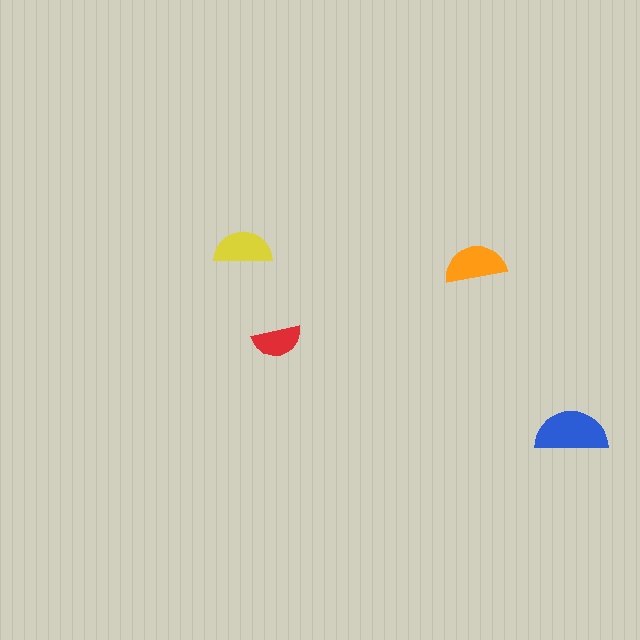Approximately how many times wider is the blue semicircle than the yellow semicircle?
About 1.5 times wider.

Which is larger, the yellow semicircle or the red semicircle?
The yellow one.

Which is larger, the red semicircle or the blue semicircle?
The blue one.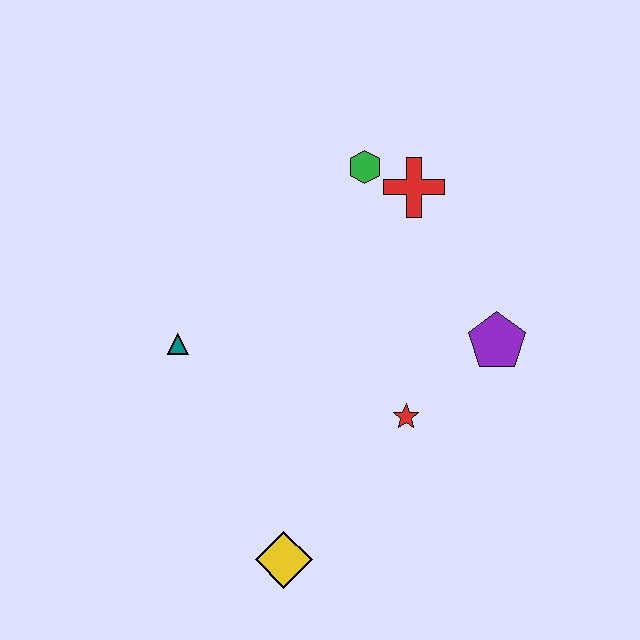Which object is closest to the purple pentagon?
The red star is closest to the purple pentagon.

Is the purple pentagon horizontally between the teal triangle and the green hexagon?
No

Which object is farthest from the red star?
The green hexagon is farthest from the red star.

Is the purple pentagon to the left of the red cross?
No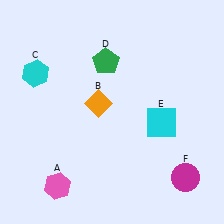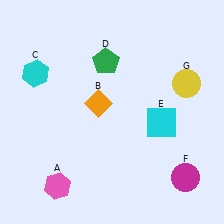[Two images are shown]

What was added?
A yellow circle (G) was added in Image 2.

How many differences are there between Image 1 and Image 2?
There is 1 difference between the two images.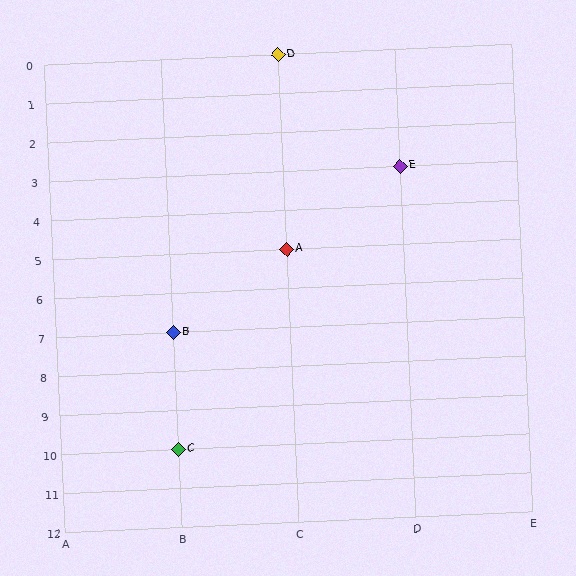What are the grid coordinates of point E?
Point E is at grid coordinates (D, 3).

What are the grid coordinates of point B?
Point B is at grid coordinates (B, 7).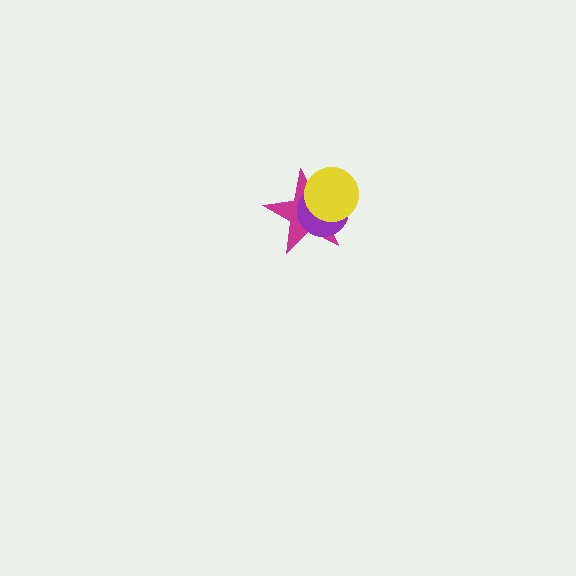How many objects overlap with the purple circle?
2 objects overlap with the purple circle.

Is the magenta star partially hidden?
Yes, it is partially covered by another shape.